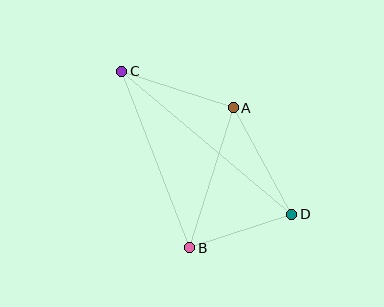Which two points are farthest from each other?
Points C and D are farthest from each other.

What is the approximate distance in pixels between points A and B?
The distance between A and B is approximately 146 pixels.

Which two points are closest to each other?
Points B and D are closest to each other.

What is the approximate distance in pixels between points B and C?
The distance between B and C is approximately 189 pixels.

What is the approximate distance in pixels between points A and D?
The distance between A and D is approximately 121 pixels.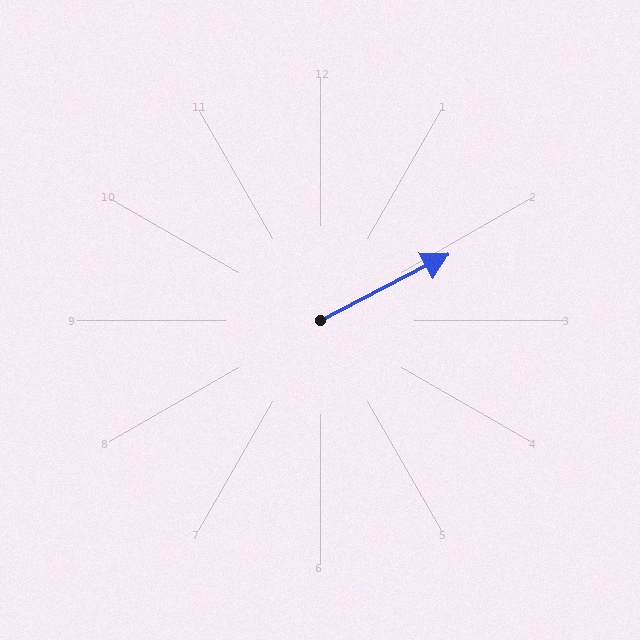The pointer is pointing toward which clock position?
Roughly 2 o'clock.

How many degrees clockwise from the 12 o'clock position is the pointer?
Approximately 63 degrees.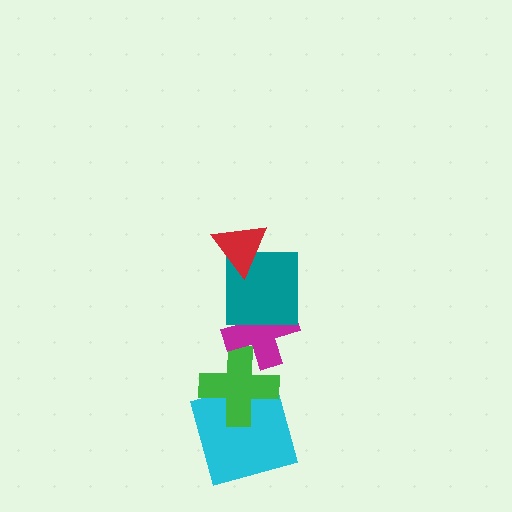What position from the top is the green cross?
The green cross is 4th from the top.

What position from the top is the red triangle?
The red triangle is 1st from the top.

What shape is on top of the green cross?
The magenta cross is on top of the green cross.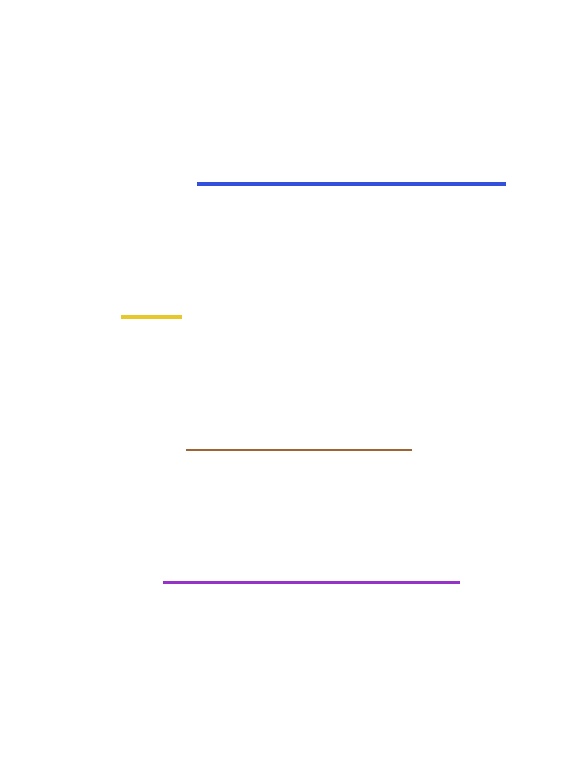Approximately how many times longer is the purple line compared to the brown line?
The purple line is approximately 1.3 times the length of the brown line.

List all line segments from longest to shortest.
From longest to shortest: blue, purple, brown, yellow.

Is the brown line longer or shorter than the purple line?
The purple line is longer than the brown line.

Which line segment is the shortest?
The yellow line is the shortest at approximately 60 pixels.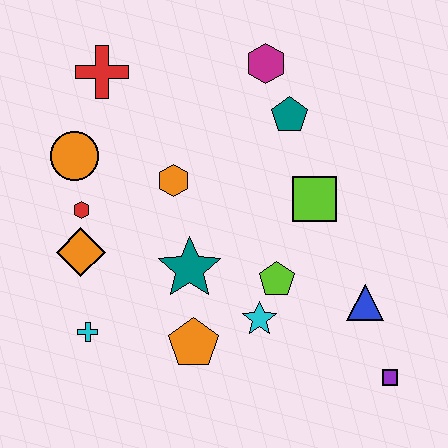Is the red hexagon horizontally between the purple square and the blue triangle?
No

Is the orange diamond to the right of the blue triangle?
No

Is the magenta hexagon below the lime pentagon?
No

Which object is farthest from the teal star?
The purple square is farthest from the teal star.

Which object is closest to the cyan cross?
The orange diamond is closest to the cyan cross.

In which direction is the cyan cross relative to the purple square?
The cyan cross is to the left of the purple square.